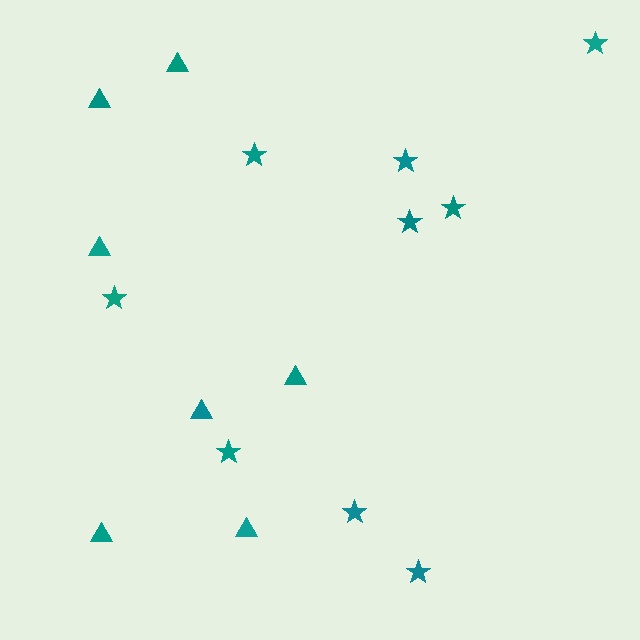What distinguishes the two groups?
There are 2 groups: one group of stars (9) and one group of triangles (7).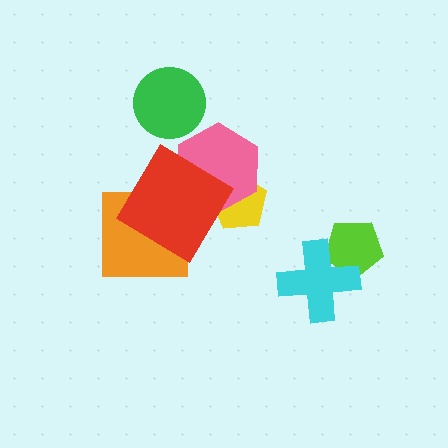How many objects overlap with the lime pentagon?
1 object overlaps with the lime pentagon.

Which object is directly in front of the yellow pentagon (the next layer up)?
The pink hexagon is directly in front of the yellow pentagon.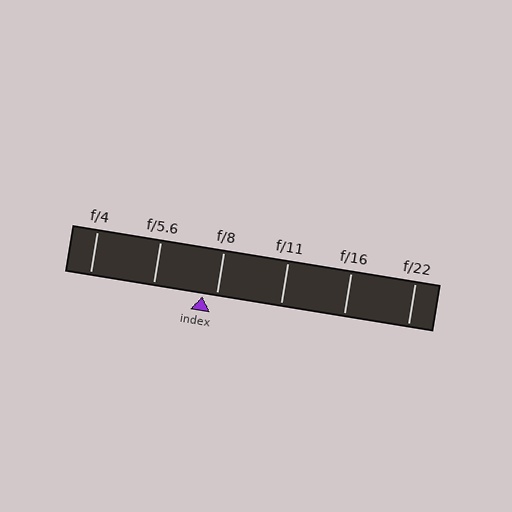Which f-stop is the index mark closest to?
The index mark is closest to f/8.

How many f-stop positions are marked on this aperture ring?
There are 6 f-stop positions marked.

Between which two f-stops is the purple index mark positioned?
The index mark is between f/5.6 and f/8.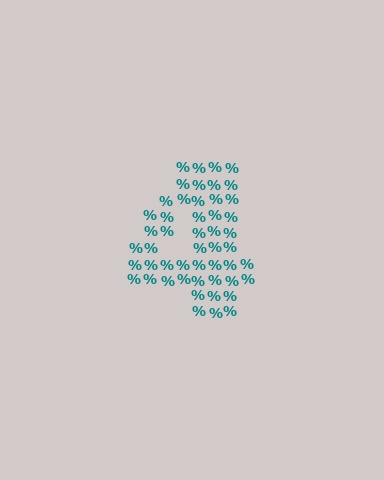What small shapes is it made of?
It is made of small percent signs.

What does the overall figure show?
The overall figure shows the digit 4.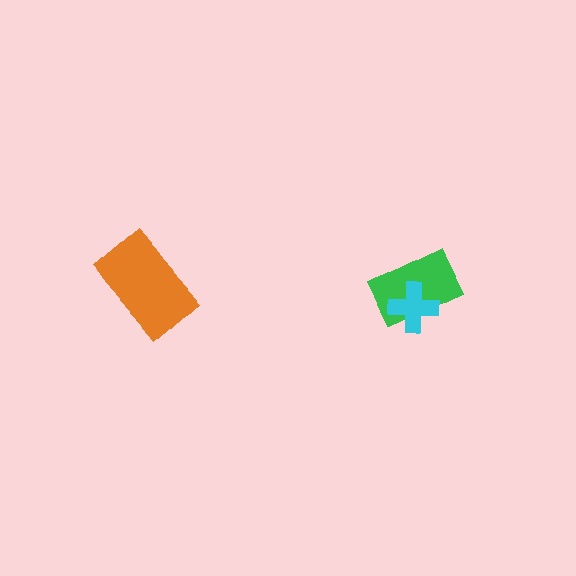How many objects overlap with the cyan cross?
1 object overlaps with the cyan cross.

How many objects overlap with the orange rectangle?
0 objects overlap with the orange rectangle.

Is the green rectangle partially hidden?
Yes, it is partially covered by another shape.